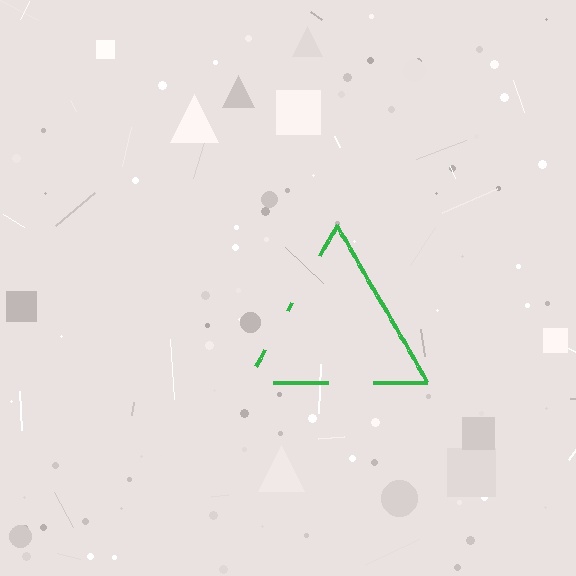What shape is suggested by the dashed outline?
The dashed outline suggests a triangle.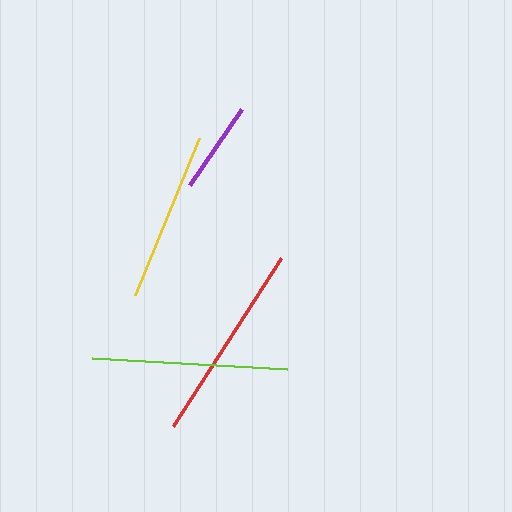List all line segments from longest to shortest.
From longest to shortest: red, lime, yellow, purple.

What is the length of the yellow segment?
The yellow segment is approximately 169 pixels long.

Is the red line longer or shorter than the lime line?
The red line is longer than the lime line.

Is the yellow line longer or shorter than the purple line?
The yellow line is longer than the purple line.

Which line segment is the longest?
The red line is the longest at approximately 199 pixels.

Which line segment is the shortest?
The purple line is the shortest at approximately 92 pixels.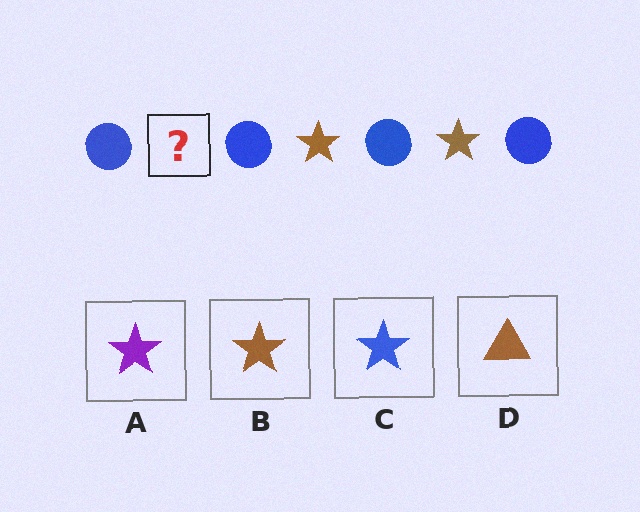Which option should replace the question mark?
Option B.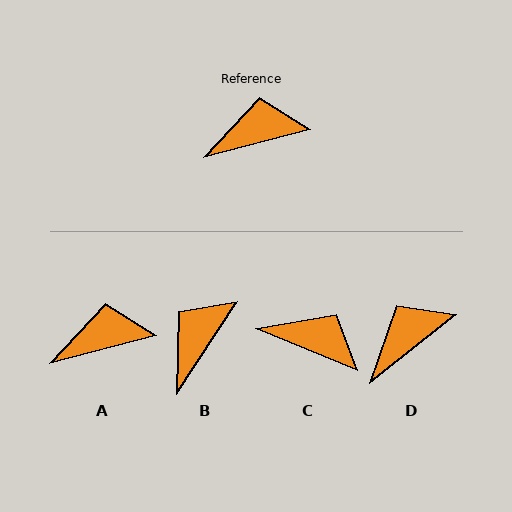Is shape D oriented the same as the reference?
No, it is off by about 23 degrees.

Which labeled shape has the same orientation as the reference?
A.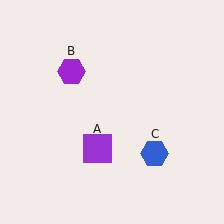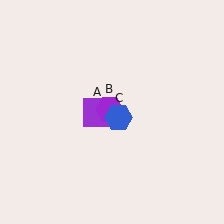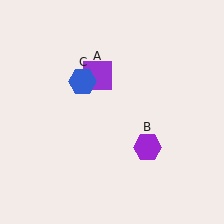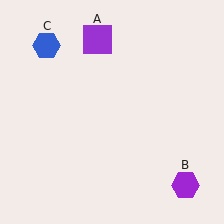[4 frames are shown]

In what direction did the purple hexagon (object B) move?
The purple hexagon (object B) moved down and to the right.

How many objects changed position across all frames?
3 objects changed position: purple square (object A), purple hexagon (object B), blue hexagon (object C).